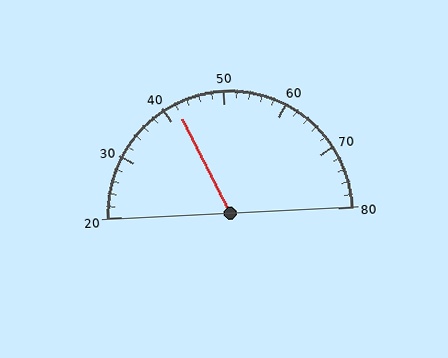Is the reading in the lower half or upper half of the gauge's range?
The reading is in the lower half of the range (20 to 80).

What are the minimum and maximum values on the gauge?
The gauge ranges from 20 to 80.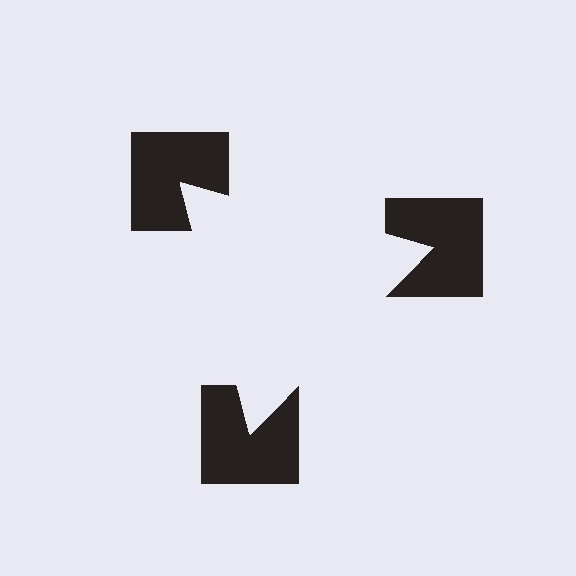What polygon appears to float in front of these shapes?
An illusory triangle — its edges are inferred from the aligned wedge cuts in the notched squares, not physically drawn.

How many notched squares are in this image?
There are 3 — one at each vertex of the illusory triangle.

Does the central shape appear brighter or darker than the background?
It typically appears slightly brighter than the background, even though no actual brightness change is drawn.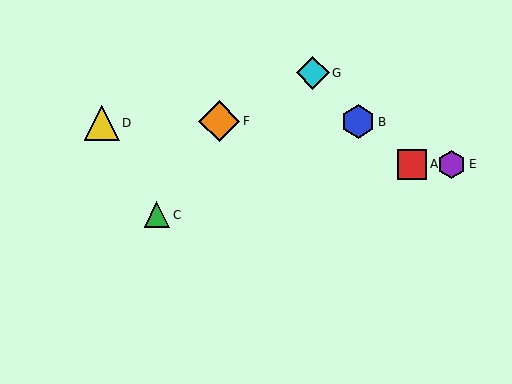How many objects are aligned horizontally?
2 objects (A, E) are aligned horizontally.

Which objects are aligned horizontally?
Objects A, E are aligned horizontally.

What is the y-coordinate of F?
Object F is at y≈121.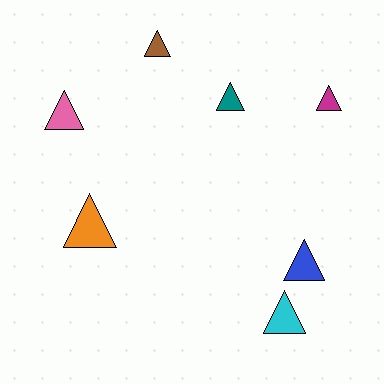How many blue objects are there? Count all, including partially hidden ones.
There is 1 blue object.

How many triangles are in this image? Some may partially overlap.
There are 7 triangles.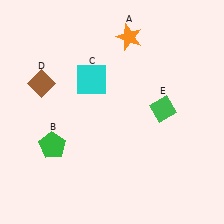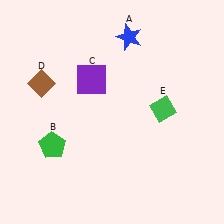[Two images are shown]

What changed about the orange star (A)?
In Image 1, A is orange. In Image 2, it changed to blue.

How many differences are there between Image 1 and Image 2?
There are 2 differences between the two images.